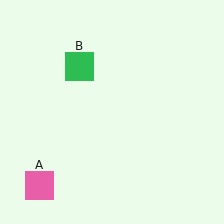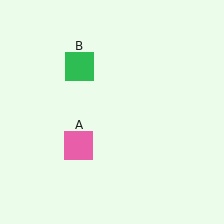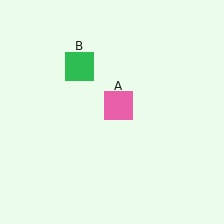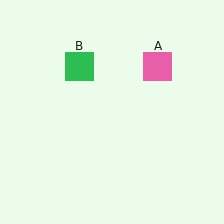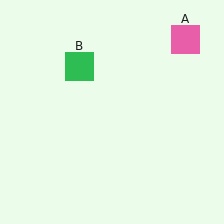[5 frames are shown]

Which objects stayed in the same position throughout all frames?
Green square (object B) remained stationary.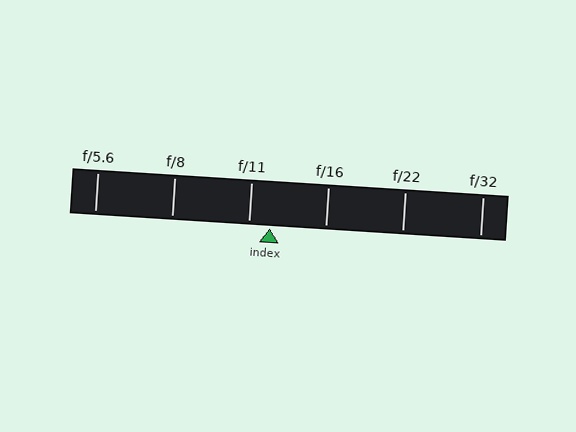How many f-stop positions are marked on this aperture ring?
There are 6 f-stop positions marked.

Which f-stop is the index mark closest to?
The index mark is closest to f/11.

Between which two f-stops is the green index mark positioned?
The index mark is between f/11 and f/16.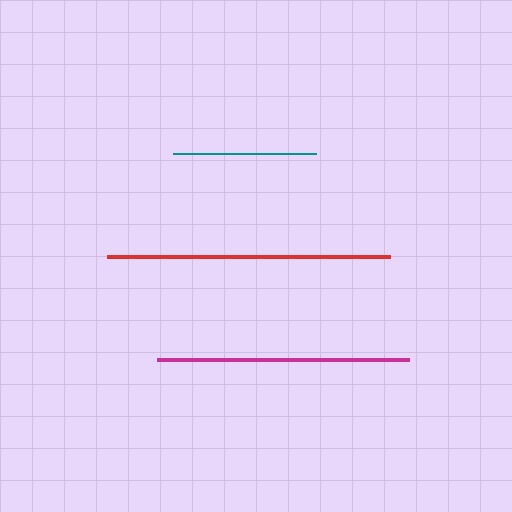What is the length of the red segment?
The red segment is approximately 283 pixels long.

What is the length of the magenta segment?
The magenta segment is approximately 252 pixels long.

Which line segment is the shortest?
The teal line is the shortest at approximately 143 pixels.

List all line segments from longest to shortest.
From longest to shortest: red, magenta, teal.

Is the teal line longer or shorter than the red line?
The red line is longer than the teal line.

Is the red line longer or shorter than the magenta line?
The red line is longer than the magenta line.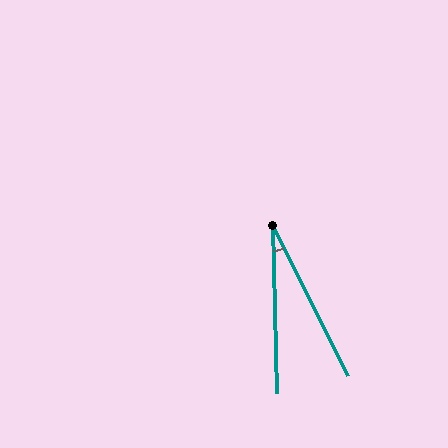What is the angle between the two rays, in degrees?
Approximately 25 degrees.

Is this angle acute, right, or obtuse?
It is acute.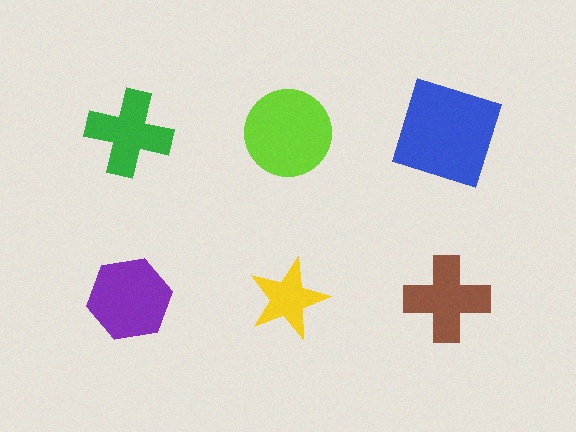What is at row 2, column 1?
A purple hexagon.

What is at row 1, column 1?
A green cross.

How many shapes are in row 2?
3 shapes.